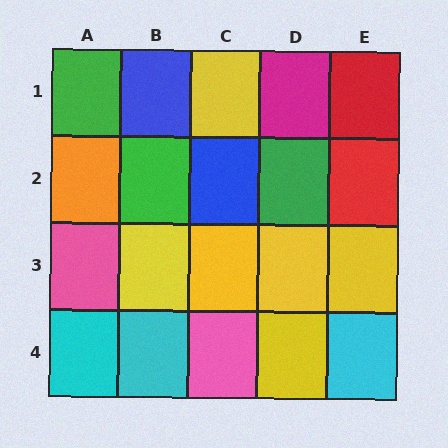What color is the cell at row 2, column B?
Green.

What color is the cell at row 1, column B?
Blue.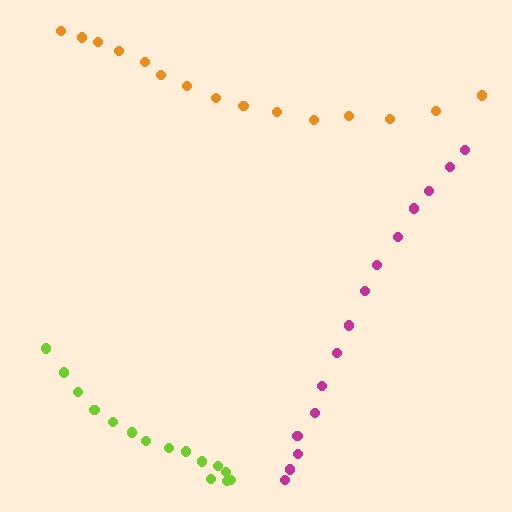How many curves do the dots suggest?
There are 3 distinct paths.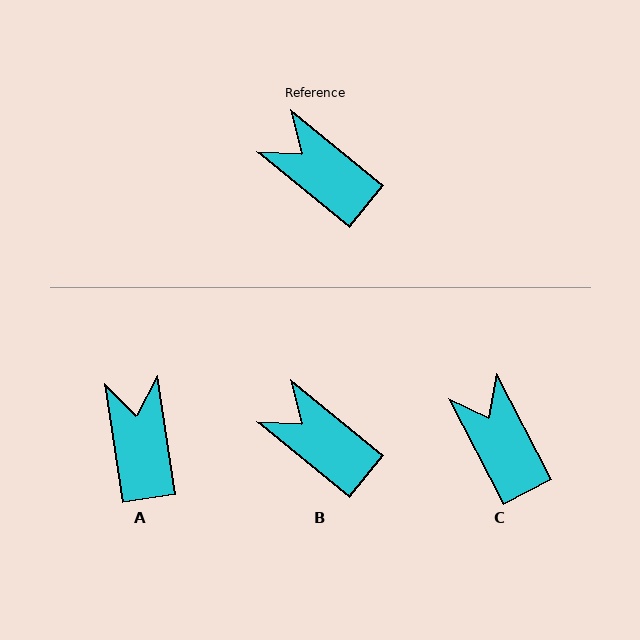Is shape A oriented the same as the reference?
No, it is off by about 42 degrees.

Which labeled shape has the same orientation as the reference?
B.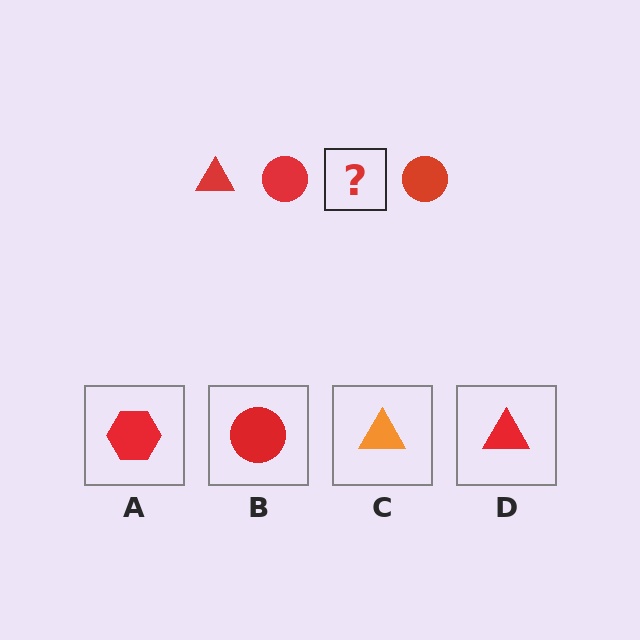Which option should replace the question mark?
Option D.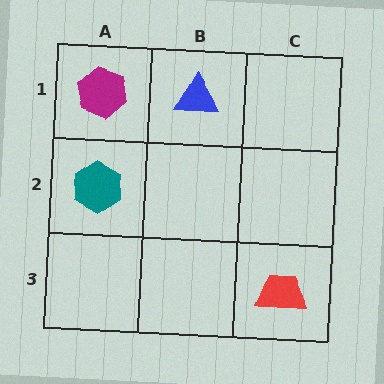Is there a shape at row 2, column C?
No, that cell is empty.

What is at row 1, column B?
A blue triangle.